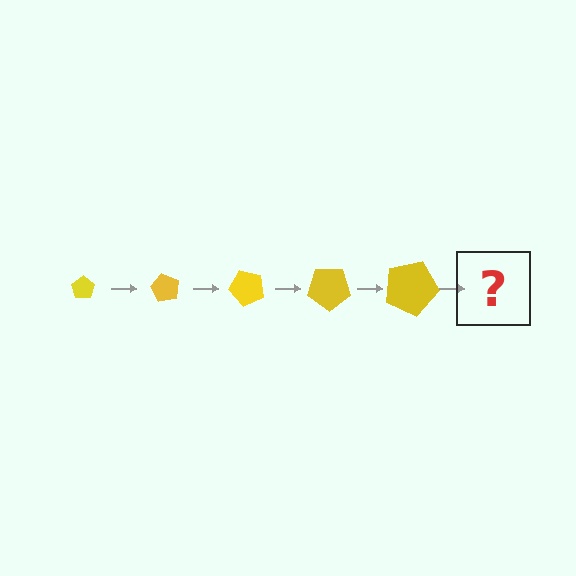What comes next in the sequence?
The next element should be a pentagon, larger than the previous one and rotated 300 degrees from the start.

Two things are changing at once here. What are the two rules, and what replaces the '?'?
The two rules are that the pentagon grows larger each step and it rotates 60 degrees each step. The '?' should be a pentagon, larger than the previous one and rotated 300 degrees from the start.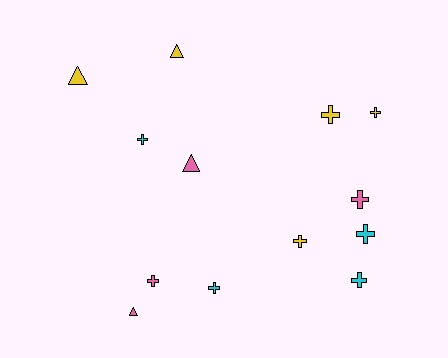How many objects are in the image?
There are 13 objects.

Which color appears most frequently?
Yellow, with 5 objects.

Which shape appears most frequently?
Cross, with 9 objects.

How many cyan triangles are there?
There are no cyan triangles.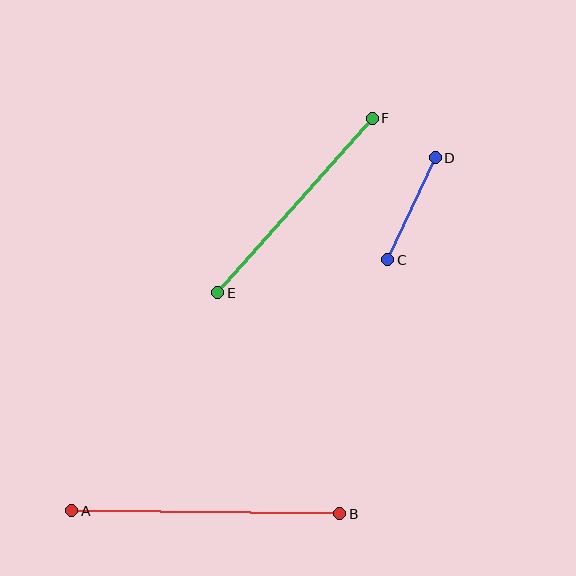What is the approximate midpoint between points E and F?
The midpoint is at approximately (295, 205) pixels.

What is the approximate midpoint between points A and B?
The midpoint is at approximately (206, 512) pixels.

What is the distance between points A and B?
The distance is approximately 268 pixels.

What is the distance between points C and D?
The distance is approximately 112 pixels.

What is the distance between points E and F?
The distance is approximately 233 pixels.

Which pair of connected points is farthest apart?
Points A and B are farthest apart.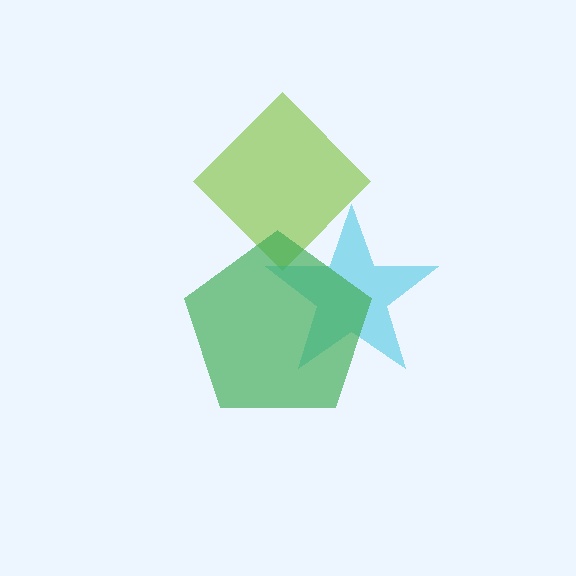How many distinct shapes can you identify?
There are 3 distinct shapes: a lime diamond, a cyan star, a green pentagon.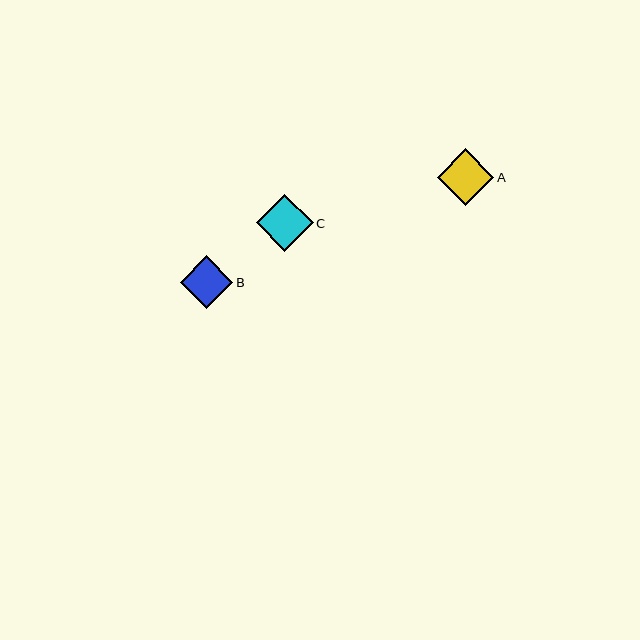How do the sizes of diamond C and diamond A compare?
Diamond C and diamond A are approximately the same size.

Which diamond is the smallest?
Diamond B is the smallest with a size of approximately 52 pixels.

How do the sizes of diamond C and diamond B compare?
Diamond C and diamond B are approximately the same size.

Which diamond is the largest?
Diamond C is the largest with a size of approximately 57 pixels.